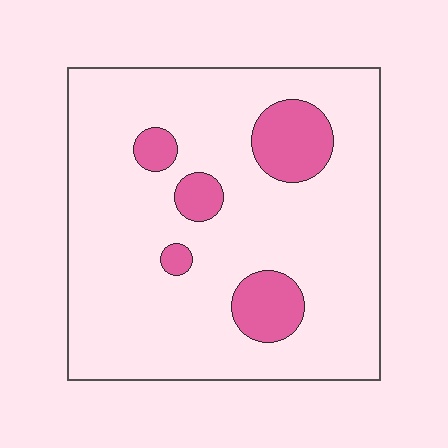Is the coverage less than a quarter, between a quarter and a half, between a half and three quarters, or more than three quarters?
Less than a quarter.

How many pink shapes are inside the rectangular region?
5.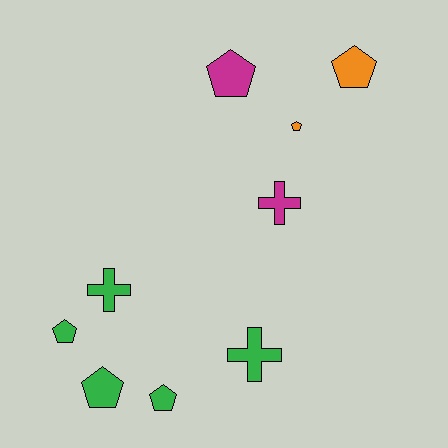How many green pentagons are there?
There are 3 green pentagons.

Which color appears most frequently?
Green, with 5 objects.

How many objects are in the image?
There are 9 objects.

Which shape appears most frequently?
Pentagon, with 6 objects.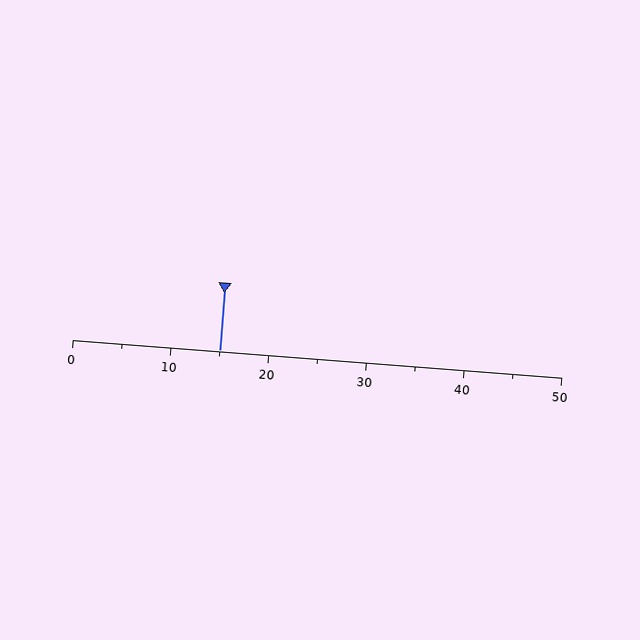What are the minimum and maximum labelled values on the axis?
The axis runs from 0 to 50.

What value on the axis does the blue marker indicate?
The marker indicates approximately 15.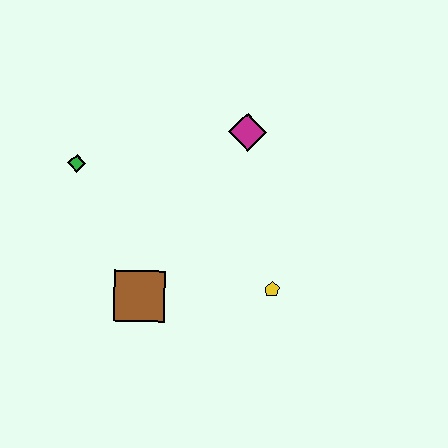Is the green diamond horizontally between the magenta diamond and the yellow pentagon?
No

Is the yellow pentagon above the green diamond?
No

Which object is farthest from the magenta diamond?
The brown square is farthest from the magenta diamond.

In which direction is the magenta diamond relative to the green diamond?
The magenta diamond is to the right of the green diamond.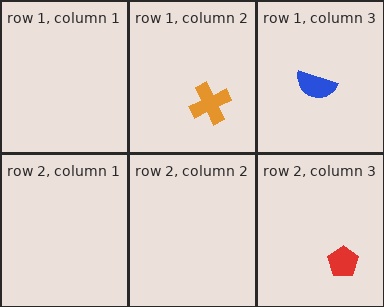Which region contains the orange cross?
The row 1, column 2 region.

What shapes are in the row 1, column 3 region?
The blue semicircle.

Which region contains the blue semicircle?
The row 1, column 3 region.